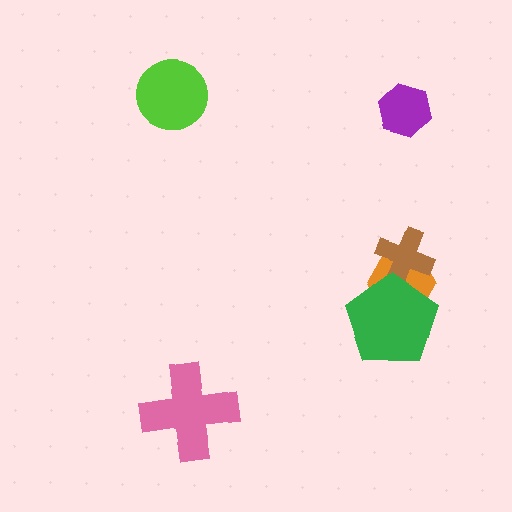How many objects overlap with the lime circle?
0 objects overlap with the lime circle.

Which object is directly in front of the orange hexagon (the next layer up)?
The brown cross is directly in front of the orange hexagon.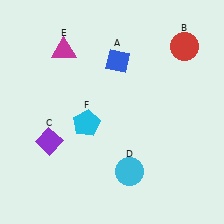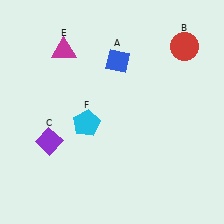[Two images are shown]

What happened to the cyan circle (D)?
The cyan circle (D) was removed in Image 2. It was in the bottom-right area of Image 1.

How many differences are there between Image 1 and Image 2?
There is 1 difference between the two images.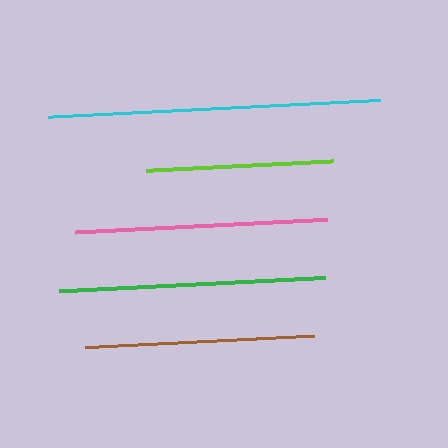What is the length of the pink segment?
The pink segment is approximately 251 pixels long.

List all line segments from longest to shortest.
From longest to shortest: cyan, green, pink, brown, lime.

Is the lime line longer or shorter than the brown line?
The brown line is longer than the lime line.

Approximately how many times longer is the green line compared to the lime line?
The green line is approximately 1.4 times the length of the lime line.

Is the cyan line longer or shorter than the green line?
The cyan line is longer than the green line.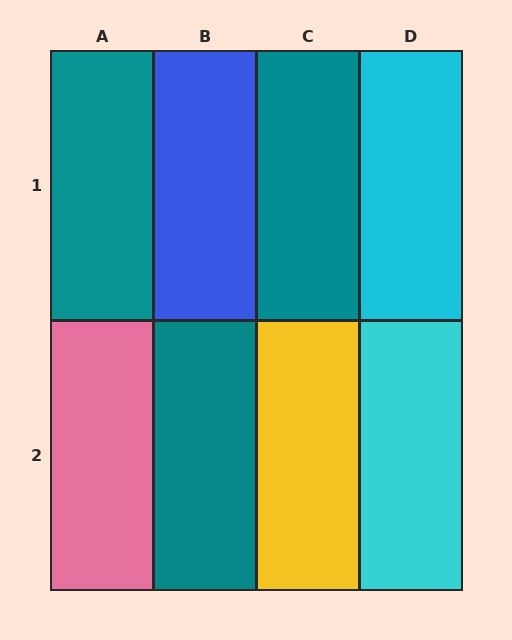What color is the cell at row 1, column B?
Blue.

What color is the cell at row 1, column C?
Teal.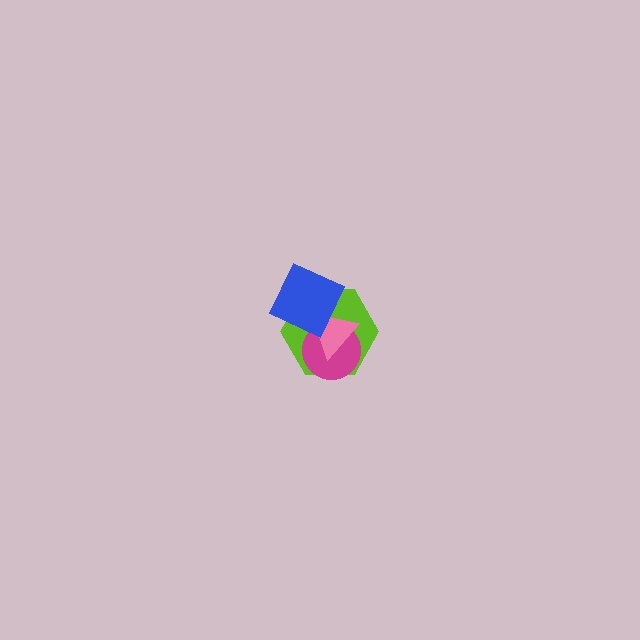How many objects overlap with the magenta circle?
3 objects overlap with the magenta circle.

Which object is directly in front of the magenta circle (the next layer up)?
The pink triangle is directly in front of the magenta circle.